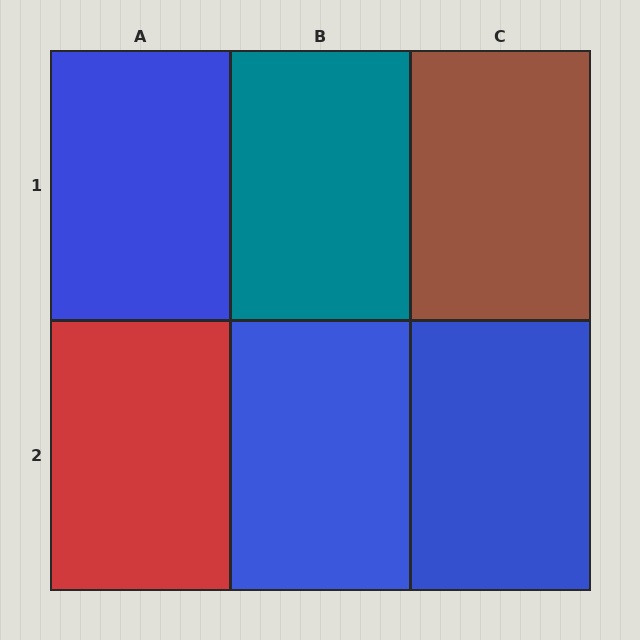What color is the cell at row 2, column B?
Blue.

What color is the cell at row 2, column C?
Blue.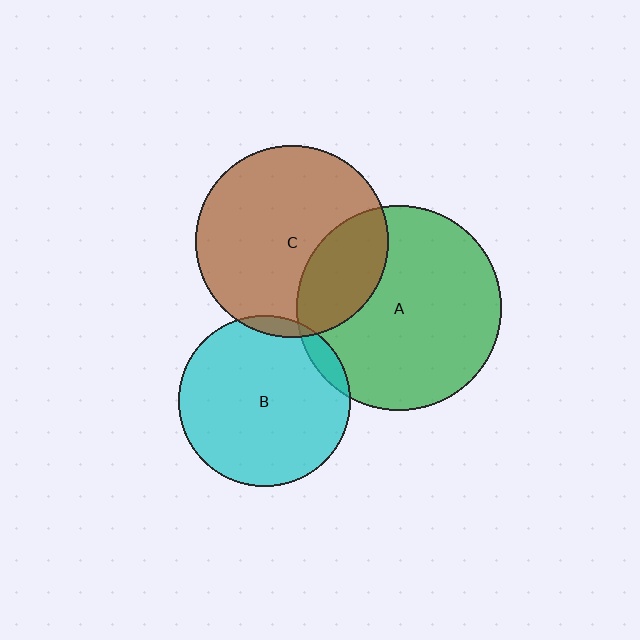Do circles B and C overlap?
Yes.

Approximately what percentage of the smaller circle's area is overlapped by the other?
Approximately 5%.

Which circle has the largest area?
Circle A (green).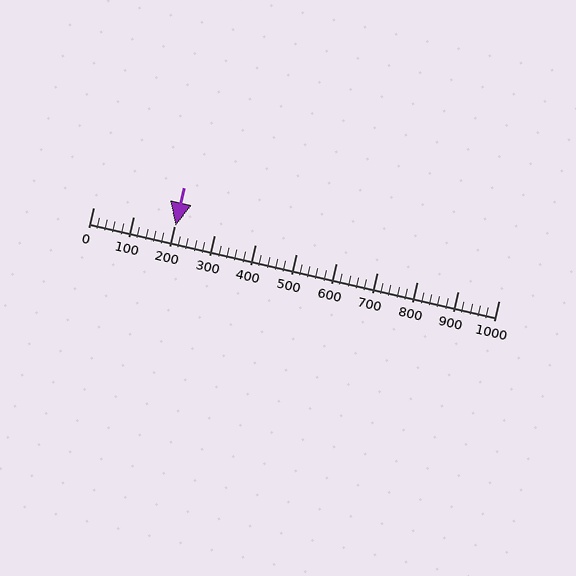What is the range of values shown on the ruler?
The ruler shows values from 0 to 1000.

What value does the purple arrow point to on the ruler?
The purple arrow points to approximately 204.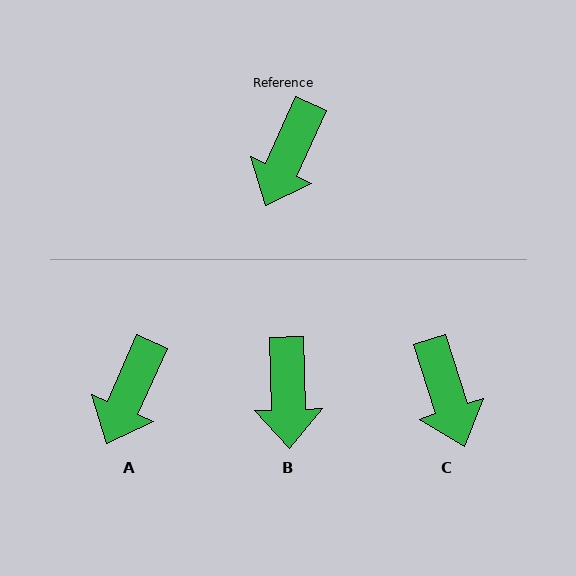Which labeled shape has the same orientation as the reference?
A.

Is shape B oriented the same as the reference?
No, it is off by about 26 degrees.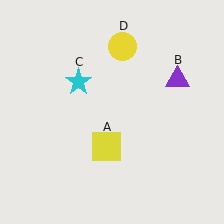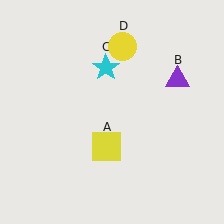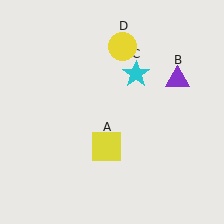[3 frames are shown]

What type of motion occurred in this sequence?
The cyan star (object C) rotated clockwise around the center of the scene.